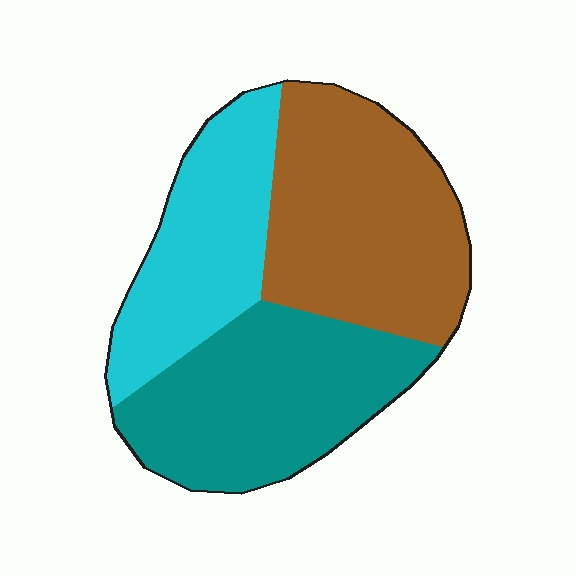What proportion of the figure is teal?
Teal takes up between a quarter and a half of the figure.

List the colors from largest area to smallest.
From largest to smallest: brown, teal, cyan.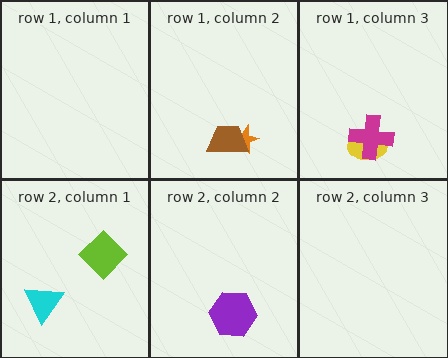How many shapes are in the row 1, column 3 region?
2.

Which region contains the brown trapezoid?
The row 1, column 2 region.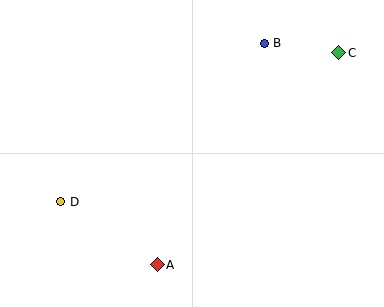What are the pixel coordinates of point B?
Point B is at (264, 43).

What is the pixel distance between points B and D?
The distance between B and D is 258 pixels.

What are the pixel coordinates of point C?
Point C is at (339, 53).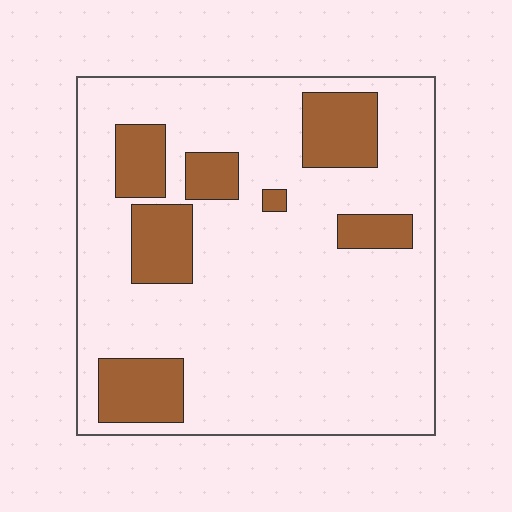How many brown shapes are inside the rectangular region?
7.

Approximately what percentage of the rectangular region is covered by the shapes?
Approximately 20%.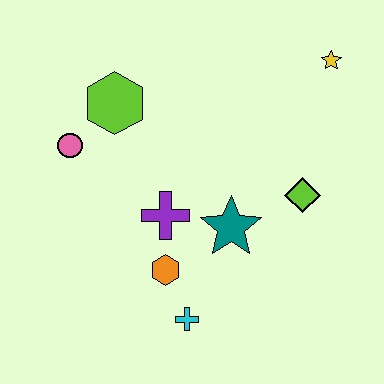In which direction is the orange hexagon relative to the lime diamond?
The orange hexagon is to the left of the lime diamond.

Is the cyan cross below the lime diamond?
Yes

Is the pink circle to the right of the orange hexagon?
No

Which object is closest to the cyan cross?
The orange hexagon is closest to the cyan cross.